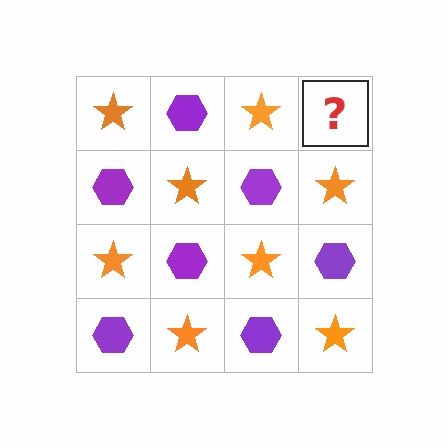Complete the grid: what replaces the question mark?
The question mark should be replaced with a purple hexagon.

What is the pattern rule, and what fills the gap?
The rule is that it alternates orange star and purple hexagon in a checkerboard pattern. The gap should be filled with a purple hexagon.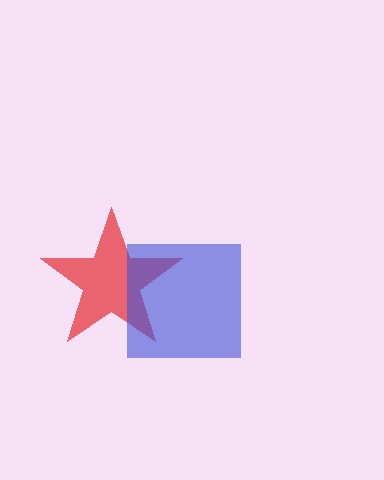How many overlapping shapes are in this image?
There are 2 overlapping shapes in the image.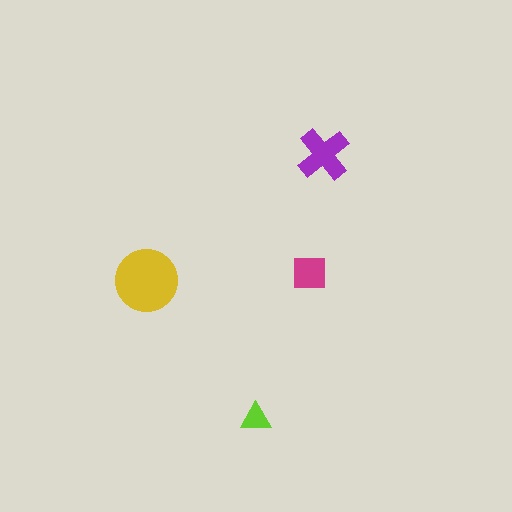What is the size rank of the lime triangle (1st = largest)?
4th.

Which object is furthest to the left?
The yellow circle is leftmost.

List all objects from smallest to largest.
The lime triangle, the magenta square, the purple cross, the yellow circle.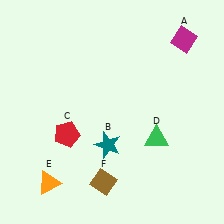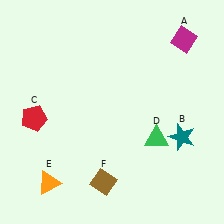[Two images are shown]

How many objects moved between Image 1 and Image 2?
2 objects moved between the two images.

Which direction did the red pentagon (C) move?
The red pentagon (C) moved left.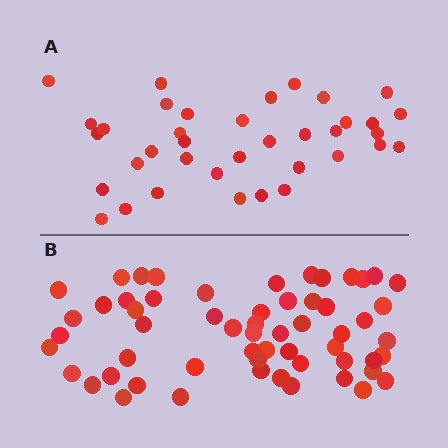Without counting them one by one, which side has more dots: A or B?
Region B (the bottom region) has more dots.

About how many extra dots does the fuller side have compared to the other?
Region B has approximately 20 more dots than region A.